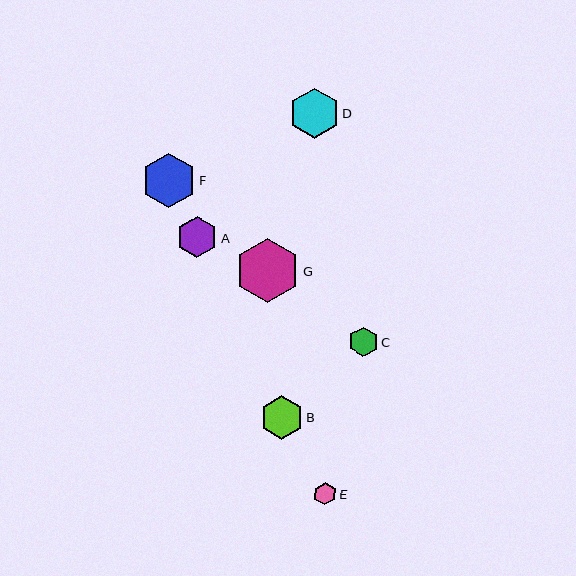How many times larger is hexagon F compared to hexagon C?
Hexagon F is approximately 1.8 times the size of hexagon C.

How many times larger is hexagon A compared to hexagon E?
Hexagon A is approximately 1.8 times the size of hexagon E.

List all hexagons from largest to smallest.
From largest to smallest: G, F, D, B, A, C, E.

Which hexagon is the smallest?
Hexagon E is the smallest with a size of approximately 22 pixels.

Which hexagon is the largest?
Hexagon G is the largest with a size of approximately 64 pixels.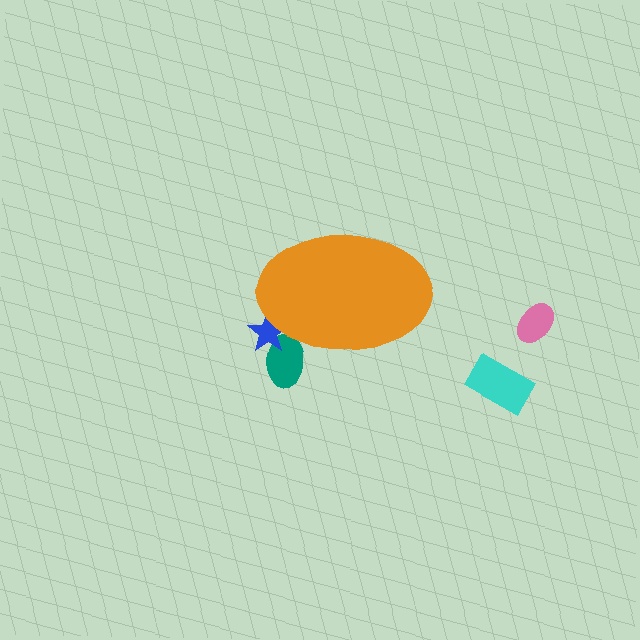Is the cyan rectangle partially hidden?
No, the cyan rectangle is fully visible.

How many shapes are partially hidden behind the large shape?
2 shapes are partially hidden.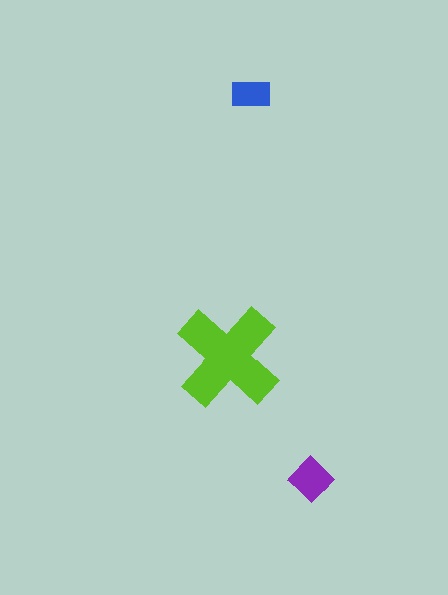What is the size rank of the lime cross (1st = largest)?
1st.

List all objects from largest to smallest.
The lime cross, the purple diamond, the blue rectangle.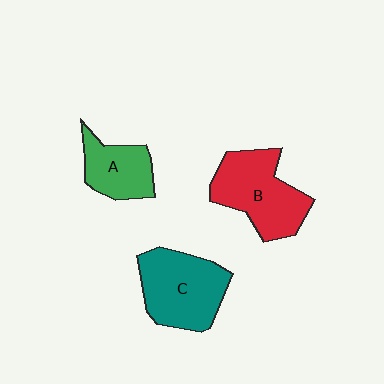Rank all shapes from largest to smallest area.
From largest to smallest: B (red), C (teal), A (green).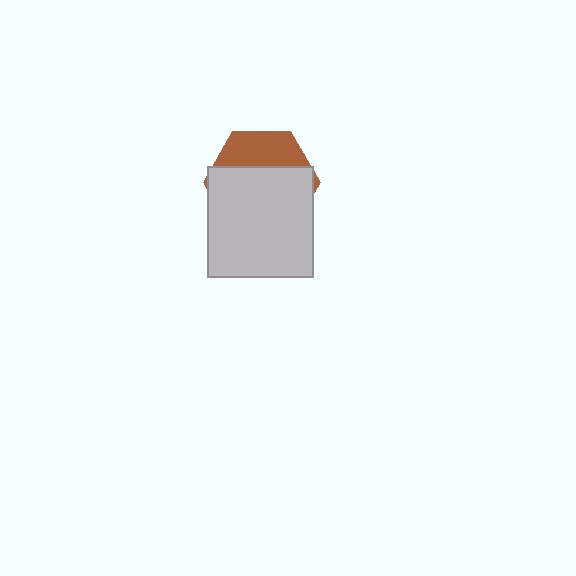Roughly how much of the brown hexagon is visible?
A small part of it is visible (roughly 31%).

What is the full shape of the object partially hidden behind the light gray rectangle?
The partially hidden object is a brown hexagon.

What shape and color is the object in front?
The object in front is a light gray rectangle.